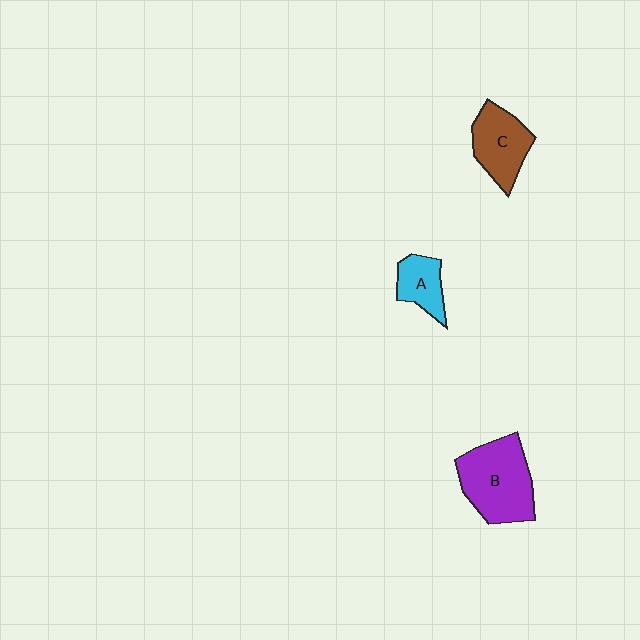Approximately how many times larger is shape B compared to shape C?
Approximately 1.4 times.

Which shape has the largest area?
Shape B (purple).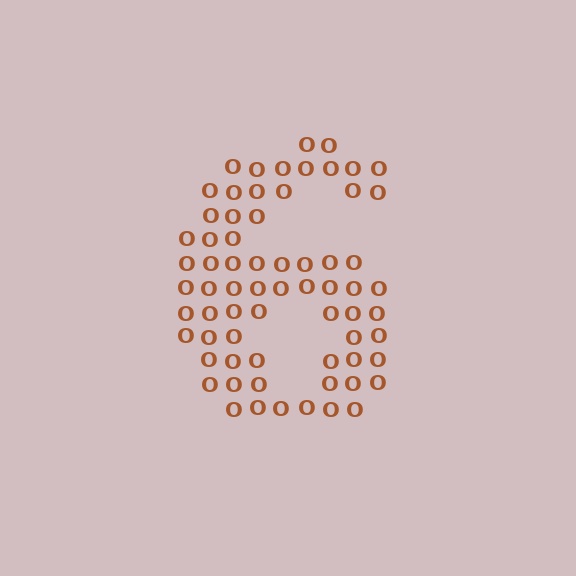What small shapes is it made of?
It is made of small letter O's.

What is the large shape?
The large shape is the digit 6.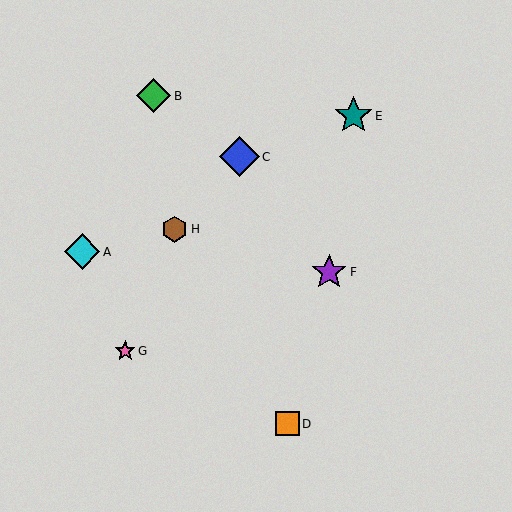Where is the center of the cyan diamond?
The center of the cyan diamond is at (82, 252).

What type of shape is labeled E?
Shape E is a teal star.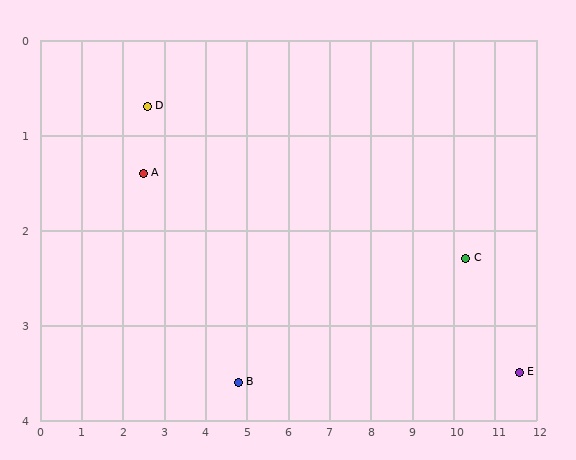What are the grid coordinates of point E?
Point E is at approximately (11.6, 3.5).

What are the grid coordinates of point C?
Point C is at approximately (10.3, 2.3).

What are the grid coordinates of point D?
Point D is at approximately (2.6, 0.7).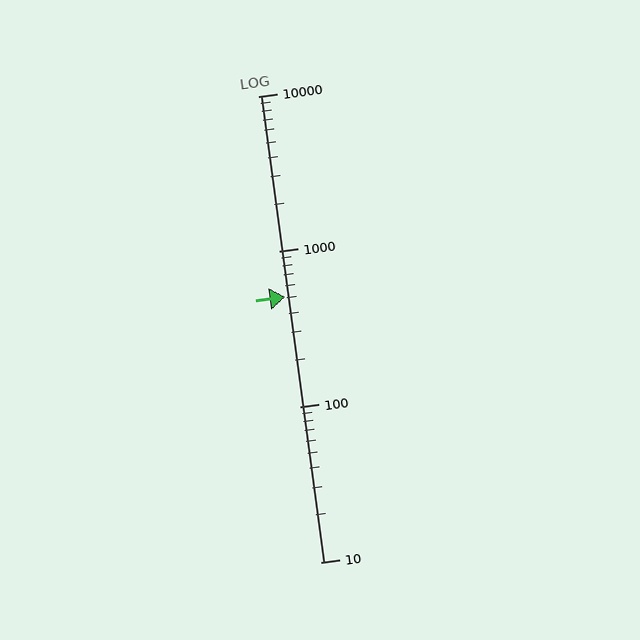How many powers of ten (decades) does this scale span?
The scale spans 3 decades, from 10 to 10000.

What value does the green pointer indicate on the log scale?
The pointer indicates approximately 510.